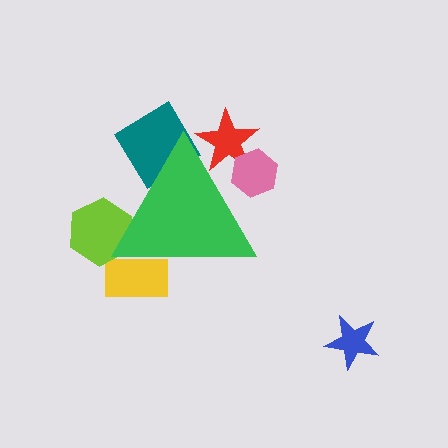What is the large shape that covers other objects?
A green triangle.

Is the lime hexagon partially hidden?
Yes, the lime hexagon is partially hidden behind the green triangle.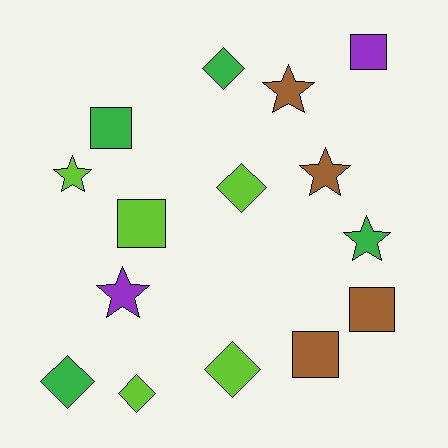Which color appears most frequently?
Lime, with 5 objects.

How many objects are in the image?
There are 15 objects.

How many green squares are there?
There is 1 green square.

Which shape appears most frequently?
Square, with 5 objects.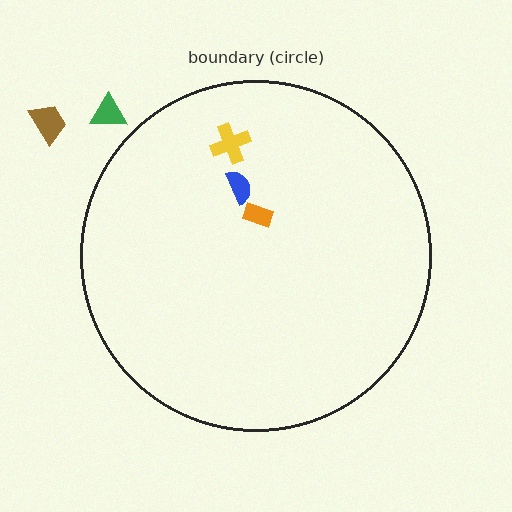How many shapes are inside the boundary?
3 inside, 2 outside.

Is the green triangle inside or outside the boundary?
Outside.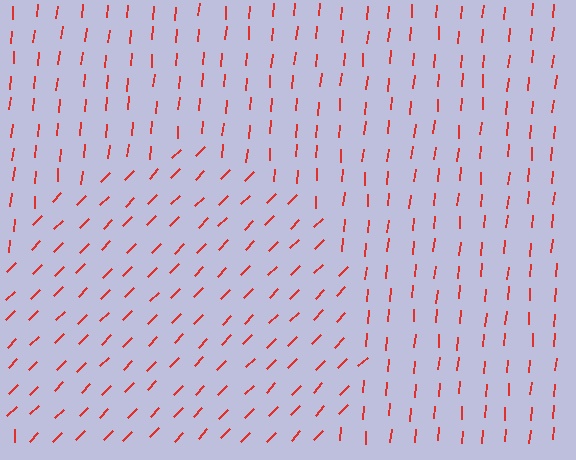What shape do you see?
I see a circle.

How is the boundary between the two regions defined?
The boundary is defined purely by a change in line orientation (approximately 39 degrees difference). All lines are the same color and thickness.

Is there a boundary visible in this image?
Yes, there is a texture boundary formed by a change in line orientation.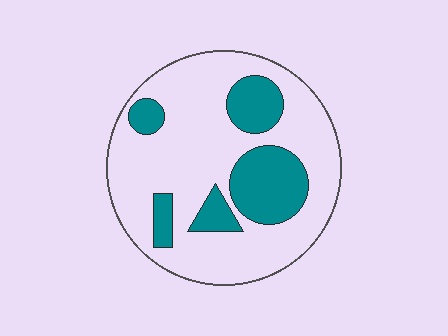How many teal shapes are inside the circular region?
5.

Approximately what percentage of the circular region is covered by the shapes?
Approximately 25%.